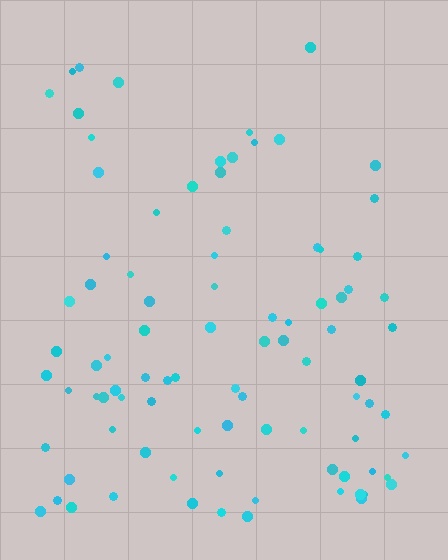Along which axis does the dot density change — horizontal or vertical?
Vertical.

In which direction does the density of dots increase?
From top to bottom, with the bottom side densest.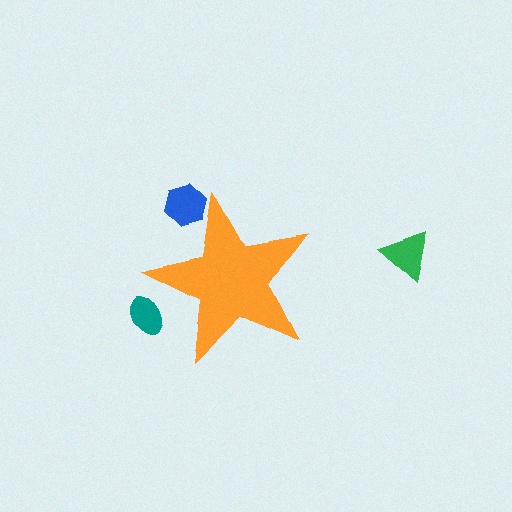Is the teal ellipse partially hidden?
Yes, the teal ellipse is partially hidden behind the orange star.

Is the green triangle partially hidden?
No, the green triangle is fully visible.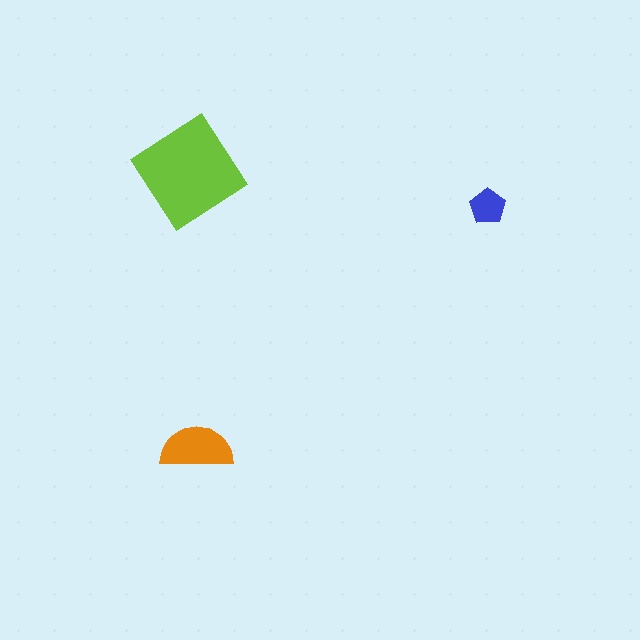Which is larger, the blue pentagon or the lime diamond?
The lime diamond.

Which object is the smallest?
The blue pentagon.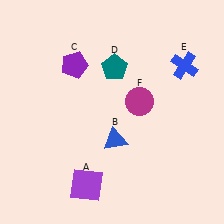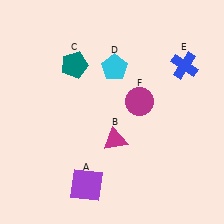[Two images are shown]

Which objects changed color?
B changed from blue to magenta. C changed from purple to teal. D changed from teal to cyan.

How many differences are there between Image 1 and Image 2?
There are 3 differences between the two images.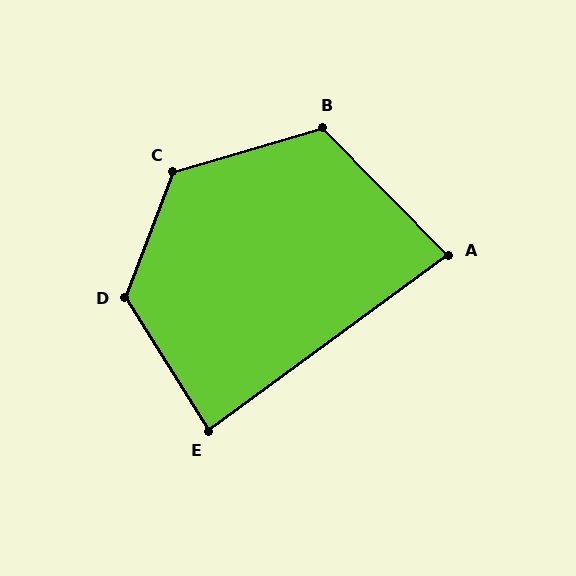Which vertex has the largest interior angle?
C, at approximately 127 degrees.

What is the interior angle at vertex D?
Approximately 127 degrees (obtuse).